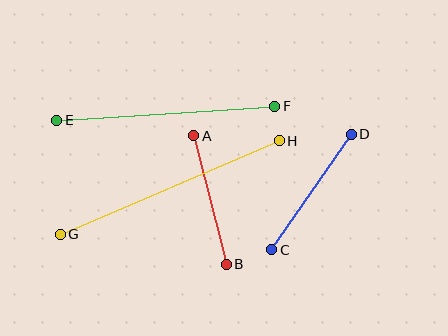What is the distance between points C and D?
The distance is approximately 140 pixels.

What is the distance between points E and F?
The distance is approximately 218 pixels.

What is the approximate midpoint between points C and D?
The midpoint is at approximately (312, 192) pixels.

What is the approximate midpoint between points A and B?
The midpoint is at approximately (210, 200) pixels.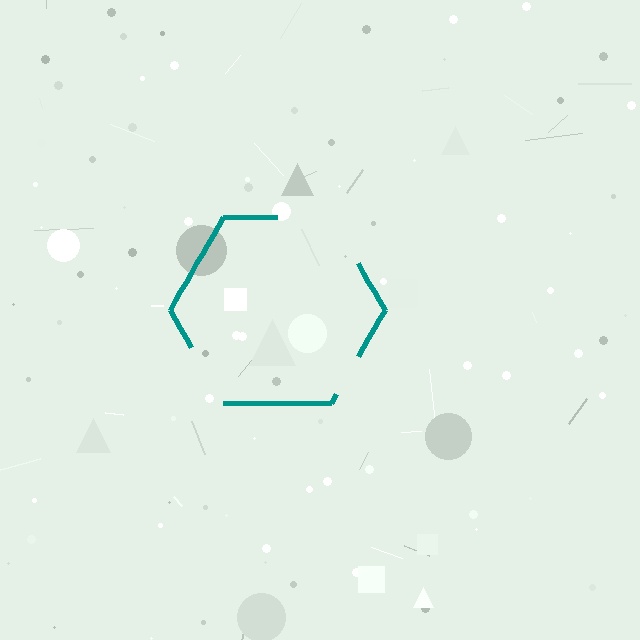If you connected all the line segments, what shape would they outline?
They would outline a hexagon.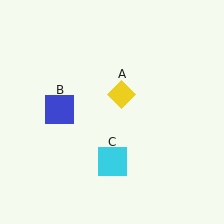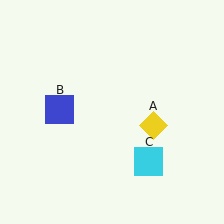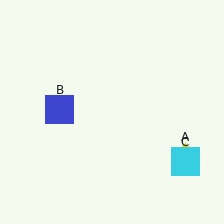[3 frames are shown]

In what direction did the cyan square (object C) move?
The cyan square (object C) moved right.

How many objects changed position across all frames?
2 objects changed position: yellow diamond (object A), cyan square (object C).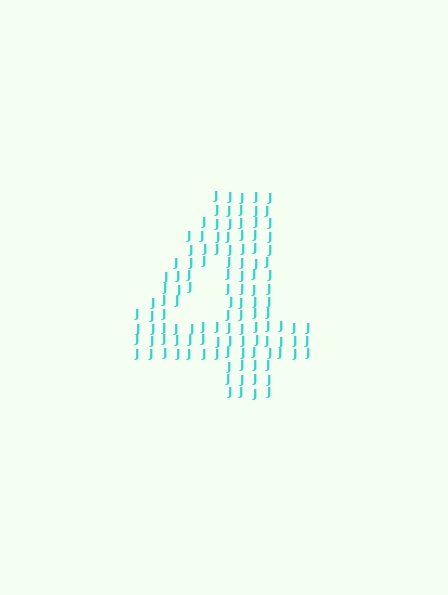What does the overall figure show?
The overall figure shows the digit 4.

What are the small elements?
The small elements are letter J's.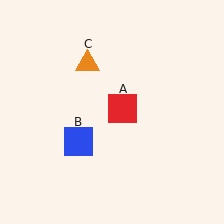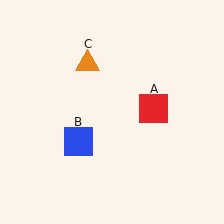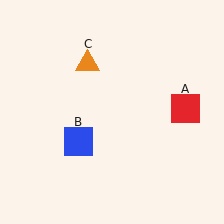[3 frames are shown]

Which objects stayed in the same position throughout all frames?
Blue square (object B) and orange triangle (object C) remained stationary.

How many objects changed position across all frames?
1 object changed position: red square (object A).